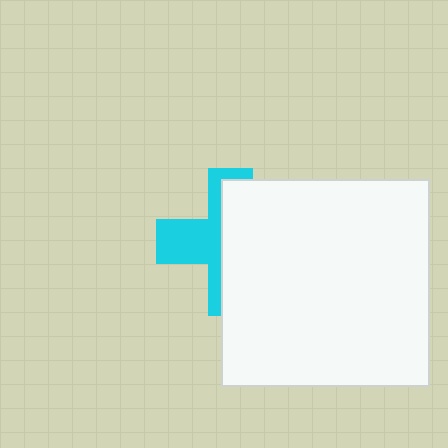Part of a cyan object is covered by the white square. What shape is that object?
It is a cross.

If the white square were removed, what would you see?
You would see the complete cyan cross.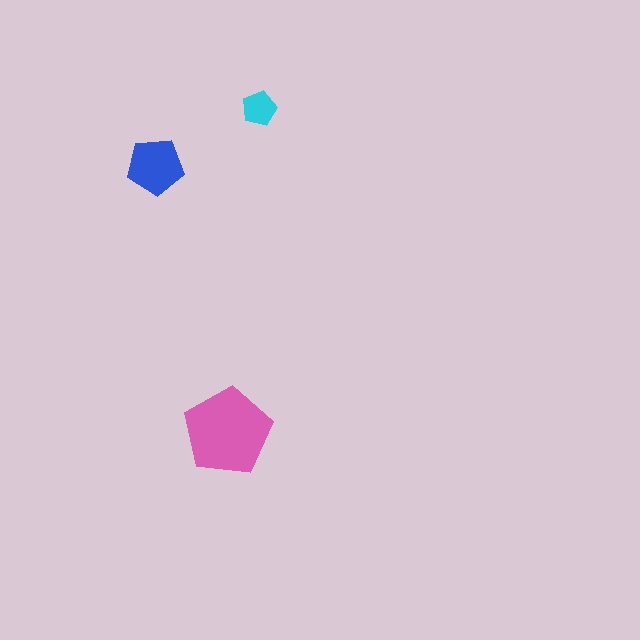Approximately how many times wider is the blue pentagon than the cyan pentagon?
About 1.5 times wider.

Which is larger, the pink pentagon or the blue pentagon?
The pink one.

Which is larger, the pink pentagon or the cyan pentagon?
The pink one.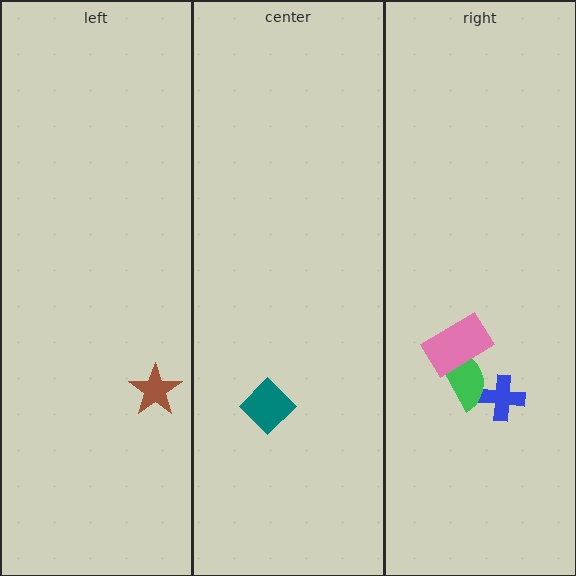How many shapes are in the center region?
1.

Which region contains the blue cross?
The right region.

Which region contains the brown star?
The left region.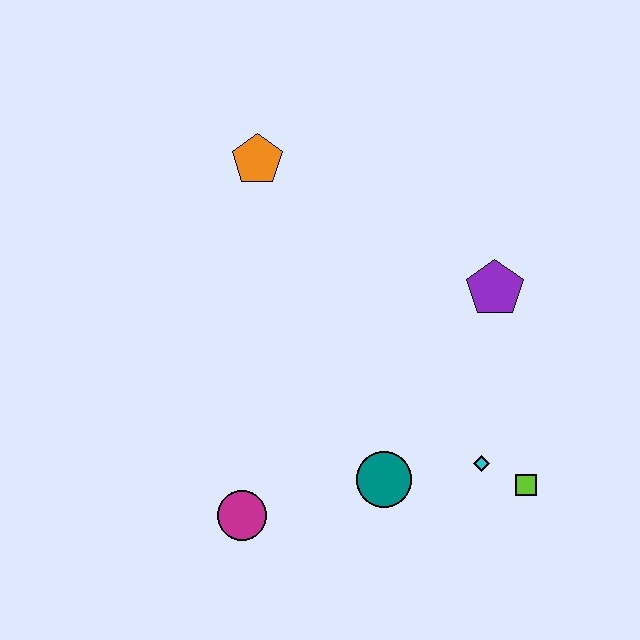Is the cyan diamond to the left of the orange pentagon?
No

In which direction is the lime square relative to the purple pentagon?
The lime square is below the purple pentagon.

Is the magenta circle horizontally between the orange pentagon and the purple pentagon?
No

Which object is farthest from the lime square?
The orange pentagon is farthest from the lime square.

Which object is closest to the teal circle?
The cyan diamond is closest to the teal circle.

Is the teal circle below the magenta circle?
No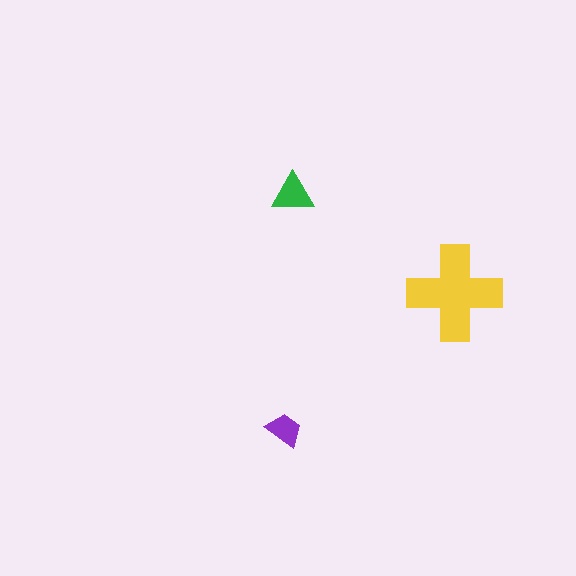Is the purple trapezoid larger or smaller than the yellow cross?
Smaller.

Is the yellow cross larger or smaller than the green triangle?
Larger.